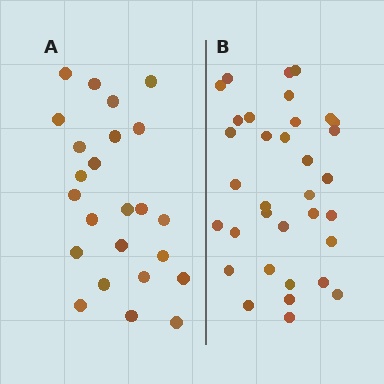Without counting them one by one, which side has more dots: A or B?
Region B (the right region) has more dots.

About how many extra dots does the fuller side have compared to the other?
Region B has roughly 10 or so more dots than region A.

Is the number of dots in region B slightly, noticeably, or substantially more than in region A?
Region B has noticeably more, but not dramatically so. The ratio is roughly 1.4 to 1.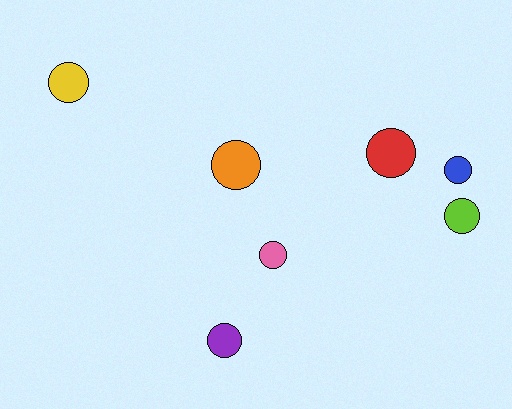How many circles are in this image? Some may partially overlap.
There are 7 circles.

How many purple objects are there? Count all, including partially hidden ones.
There is 1 purple object.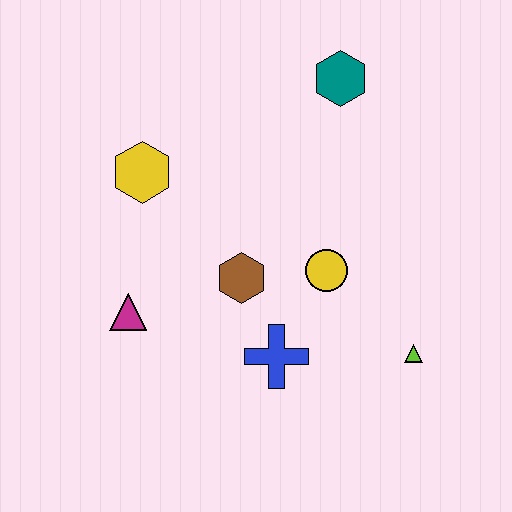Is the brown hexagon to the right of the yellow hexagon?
Yes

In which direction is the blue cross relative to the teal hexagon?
The blue cross is below the teal hexagon.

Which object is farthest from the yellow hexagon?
The lime triangle is farthest from the yellow hexagon.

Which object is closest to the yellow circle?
The brown hexagon is closest to the yellow circle.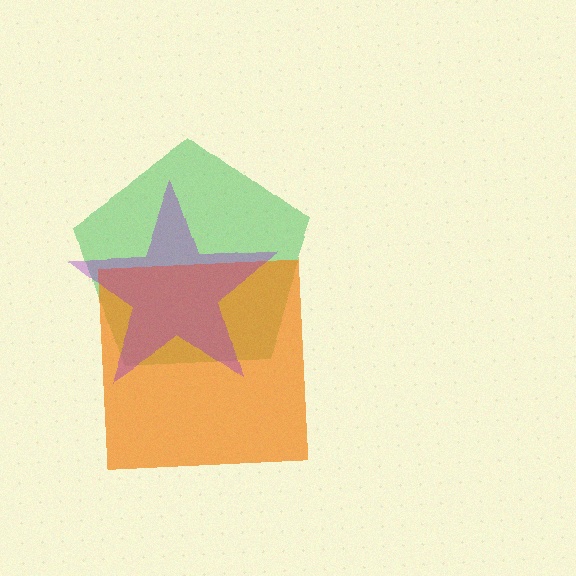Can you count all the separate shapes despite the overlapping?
Yes, there are 3 separate shapes.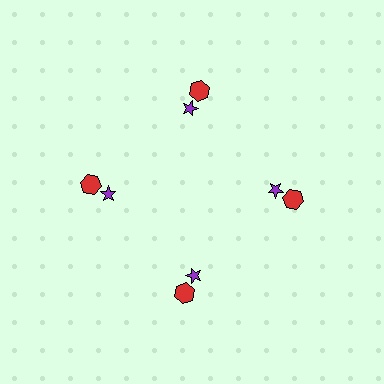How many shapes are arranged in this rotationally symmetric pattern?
There are 8 shapes, arranged in 4 groups of 2.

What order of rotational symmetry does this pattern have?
This pattern has 4-fold rotational symmetry.